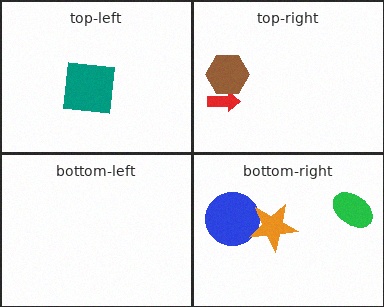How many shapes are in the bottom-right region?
3.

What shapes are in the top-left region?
The teal square.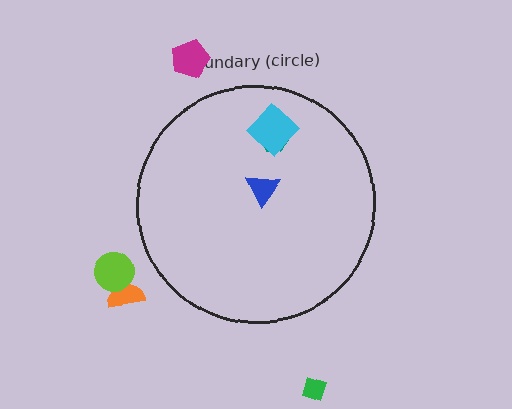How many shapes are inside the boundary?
3 inside, 4 outside.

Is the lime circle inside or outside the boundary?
Outside.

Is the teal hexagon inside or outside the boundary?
Inside.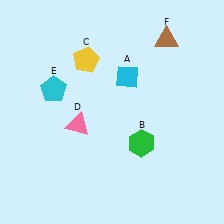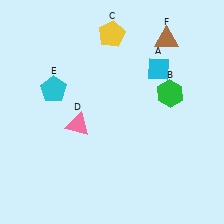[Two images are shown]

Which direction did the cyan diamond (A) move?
The cyan diamond (A) moved right.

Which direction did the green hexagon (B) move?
The green hexagon (B) moved up.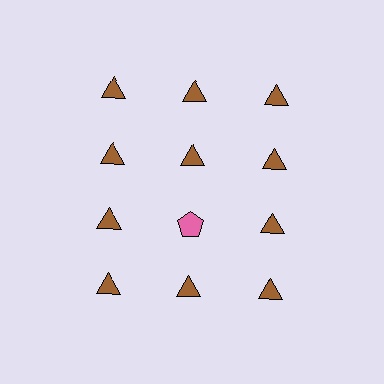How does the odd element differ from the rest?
It differs in both color (pink instead of brown) and shape (pentagon instead of triangle).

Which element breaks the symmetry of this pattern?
The pink pentagon in the third row, second from left column breaks the symmetry. All other shapes are brown triangles.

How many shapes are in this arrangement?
There are 12 shapes arranged in a grid pattern.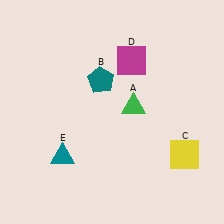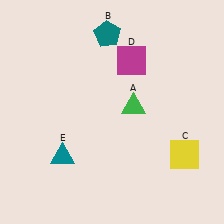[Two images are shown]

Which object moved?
The teal pentagon (B) moved up.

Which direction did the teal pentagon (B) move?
The teal pentagon (B) moved up.